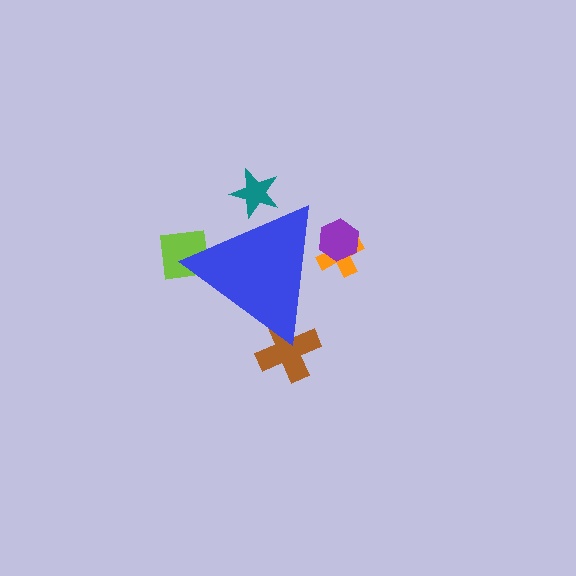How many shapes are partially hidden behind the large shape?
5 shapes are partially hidden.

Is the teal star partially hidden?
Yes, the teal star is partially hidden behind the blue triangle.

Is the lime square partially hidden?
Yes, the lime square is partially hidden behind the blue triangle.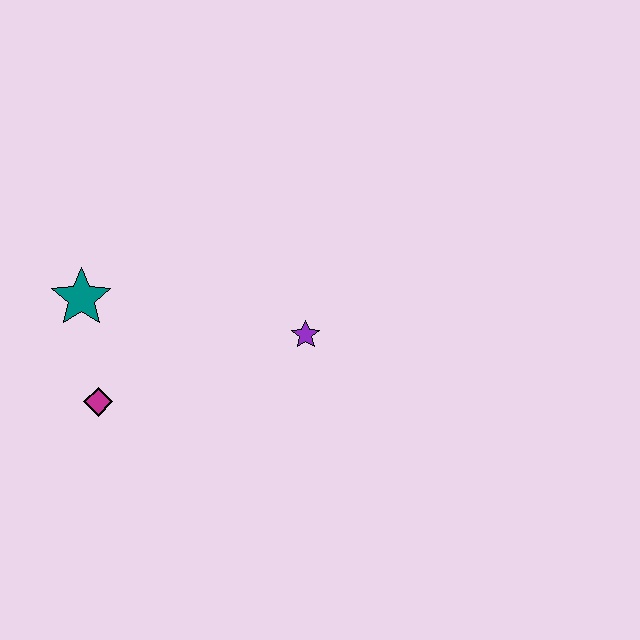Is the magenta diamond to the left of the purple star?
Yes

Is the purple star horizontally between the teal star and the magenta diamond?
No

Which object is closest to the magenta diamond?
The teal star is closest to the magenta diamond.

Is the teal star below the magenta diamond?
No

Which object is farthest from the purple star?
The teal star is farthest from the purple star.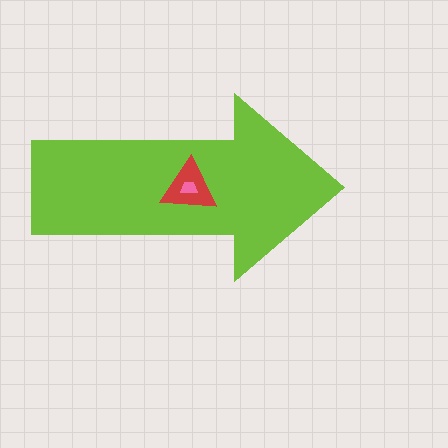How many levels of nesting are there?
3.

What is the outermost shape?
The lime arrow.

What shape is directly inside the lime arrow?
The red triangle.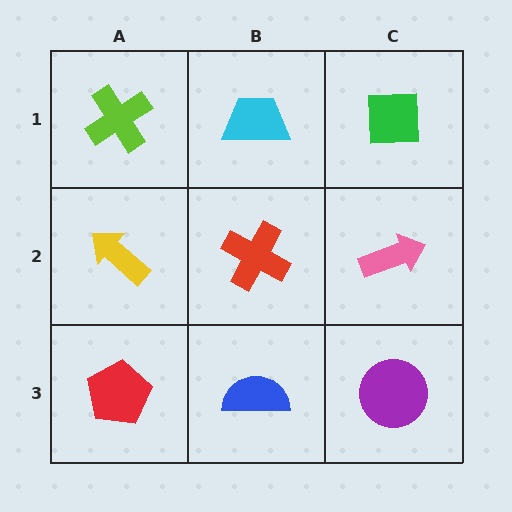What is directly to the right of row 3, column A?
A blue semicircle.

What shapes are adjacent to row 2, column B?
A cyan trapezoid (row 1, column B), a blue semicircle (row 3, column B), a yellow arrow (row 2, column A), a pink arrow (row 2, column C).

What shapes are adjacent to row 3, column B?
A red cross (row 2, column B), a red pentagon (row 3, column A), a purple circle (row 3, column C).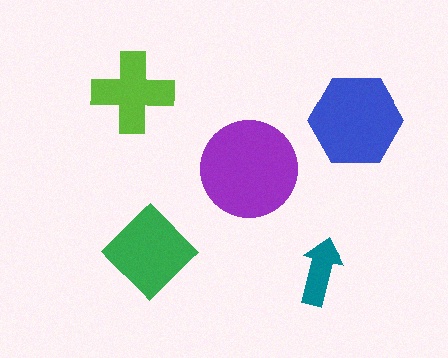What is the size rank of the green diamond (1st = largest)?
3rd.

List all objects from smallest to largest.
The teal arrow, the lime cross, the green diamond, the blue hexagon, the purple circle.